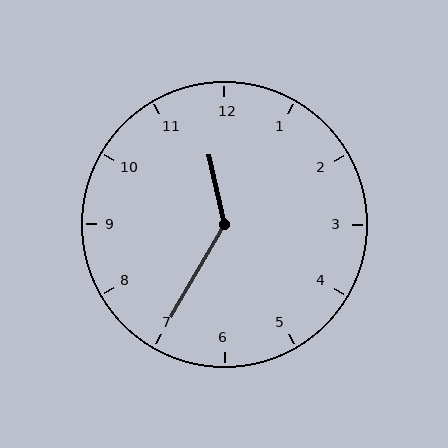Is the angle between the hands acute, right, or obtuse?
It is obtuse.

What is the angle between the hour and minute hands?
Approximately 138 degrees.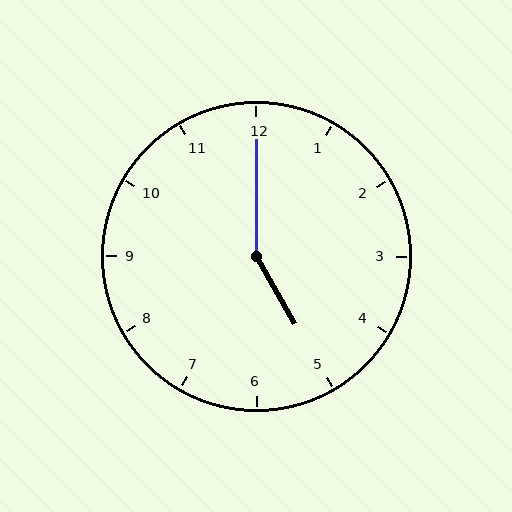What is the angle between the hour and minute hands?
Approximately 150 degrees.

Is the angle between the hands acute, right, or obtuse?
It is obtuse.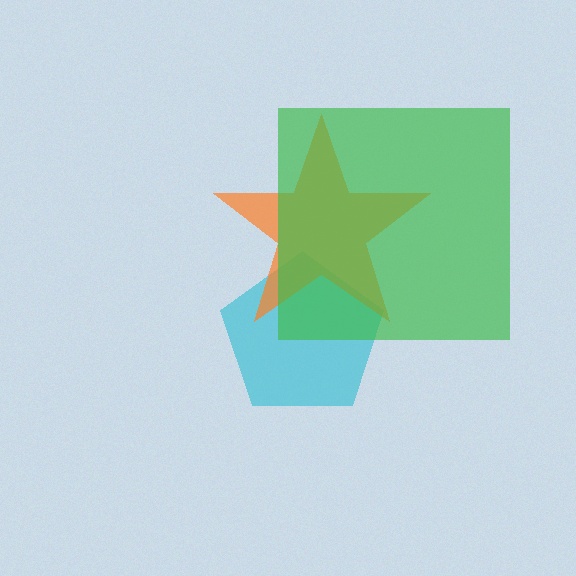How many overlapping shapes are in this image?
There are 3 overlapping shapes in the image.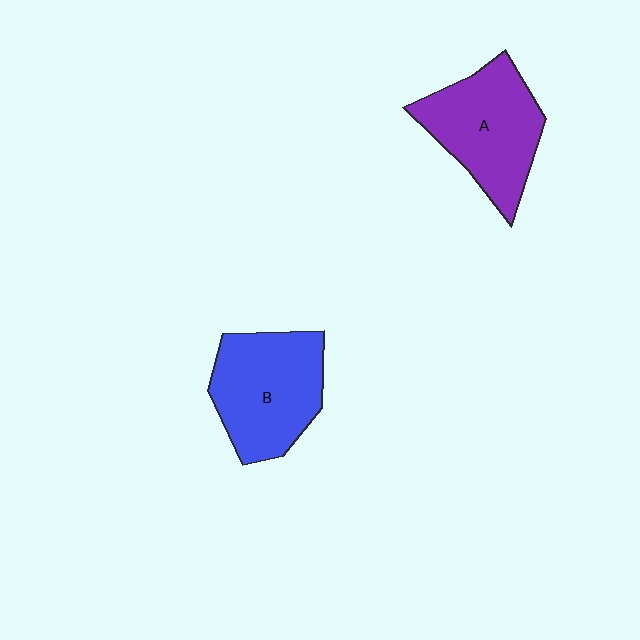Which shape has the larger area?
Shape B (blue).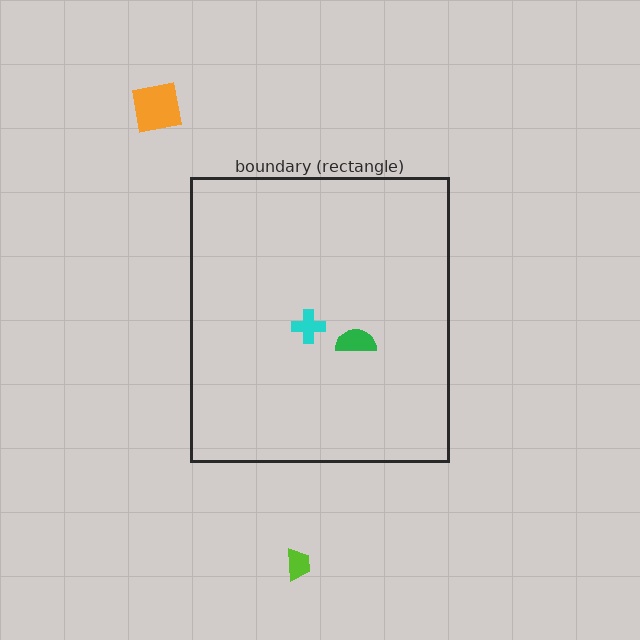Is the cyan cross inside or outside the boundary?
Inside.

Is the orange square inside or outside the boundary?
Outside.